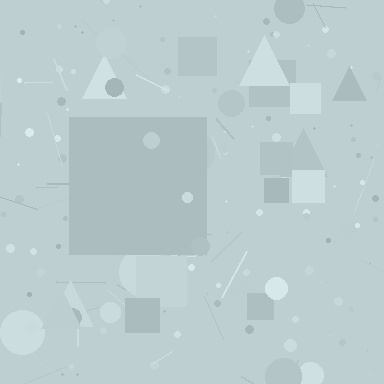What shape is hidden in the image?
A square is hidden in the image.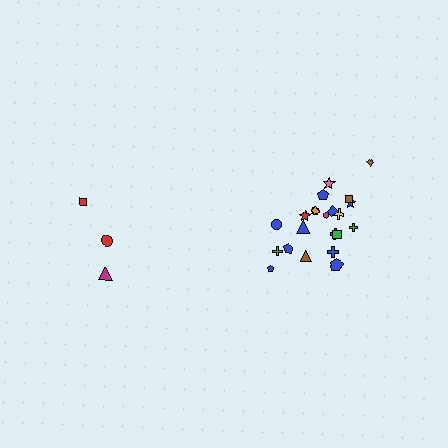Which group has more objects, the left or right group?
The right group.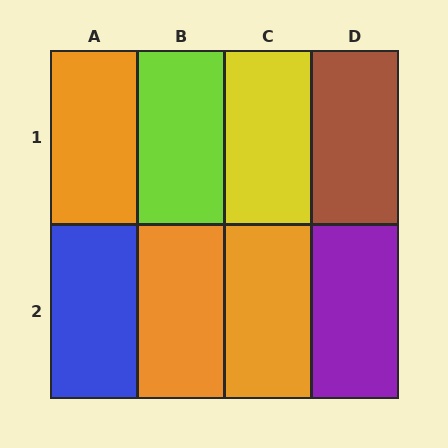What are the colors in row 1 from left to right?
Orange, lime, yellow, brown.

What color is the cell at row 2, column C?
Orange.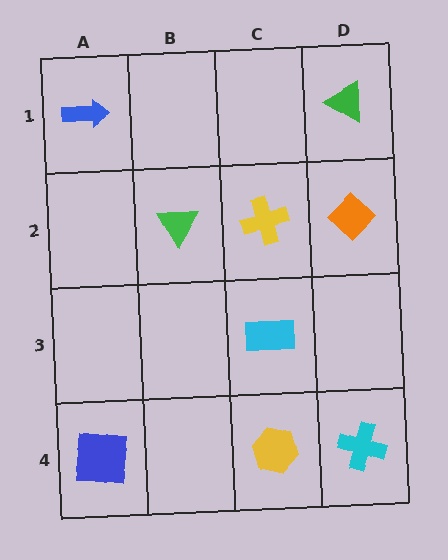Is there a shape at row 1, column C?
No, that cell is empty.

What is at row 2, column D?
An orange diamond.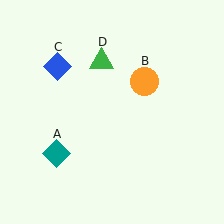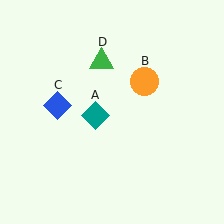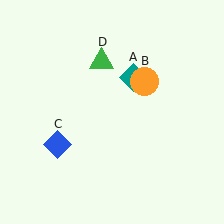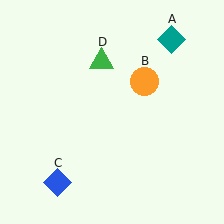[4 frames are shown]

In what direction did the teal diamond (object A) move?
The teal diamond (object A) moved up and to the right.